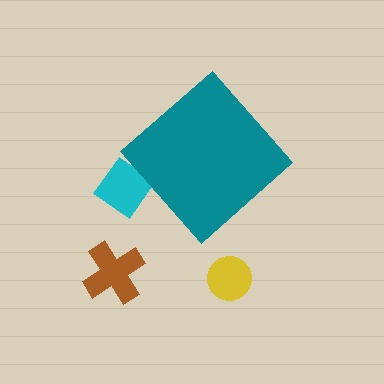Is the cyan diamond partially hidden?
Yes, the cyan diamond is partially hidden behind the teal diamond.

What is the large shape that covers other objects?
A teal diamond.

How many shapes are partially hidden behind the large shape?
1 shape is partially hidden.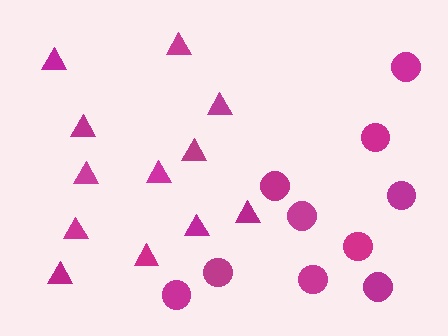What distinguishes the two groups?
There are 2 groups: one group of triangles (12) and one group of circles (10).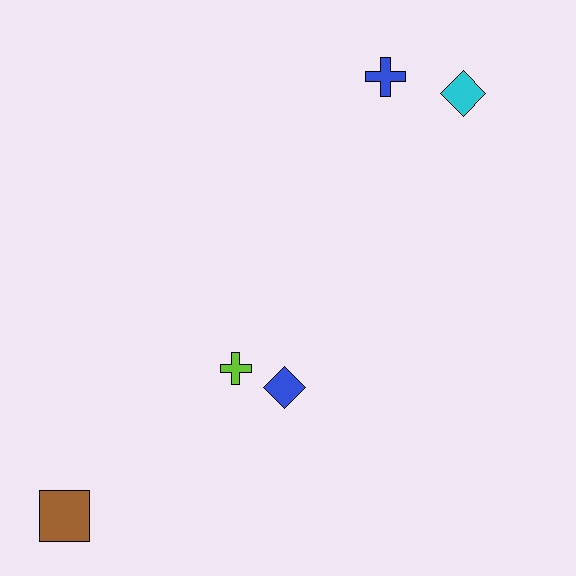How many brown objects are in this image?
There is 1 brown object.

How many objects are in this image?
There are 5 objects.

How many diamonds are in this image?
There are 2 diamonds.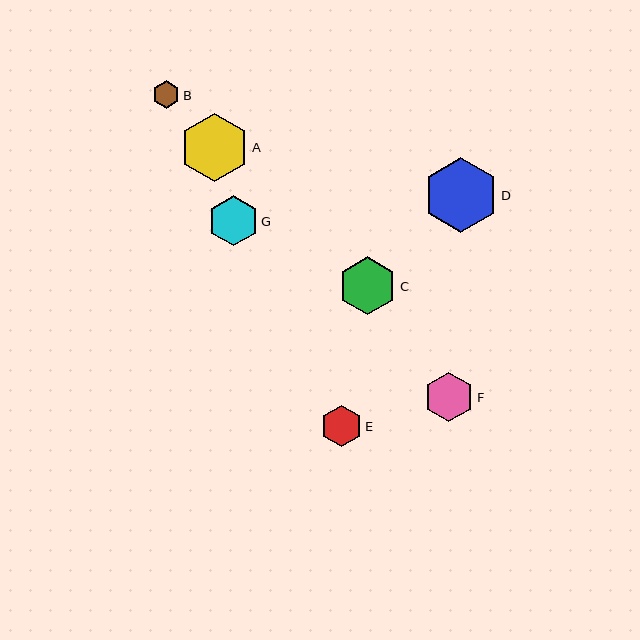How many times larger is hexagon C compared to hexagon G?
Hexagon C is approximately 1.1 times the size of hexagon G.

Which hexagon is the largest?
Hexagon D is the largest with a size of approximately 75 pixels.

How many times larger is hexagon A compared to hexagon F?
Hexagon A is approximately 1.4 times the size of hexagon F.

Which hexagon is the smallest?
Hexagon B is the smallest with a size of approximately 27 pixels.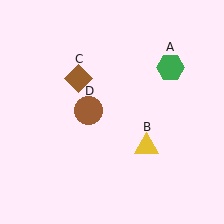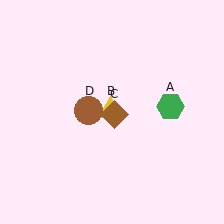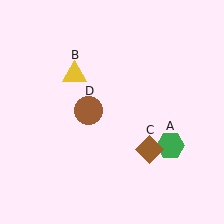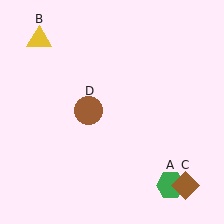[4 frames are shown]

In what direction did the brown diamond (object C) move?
The brown diamond (object C) moved down and to the right.